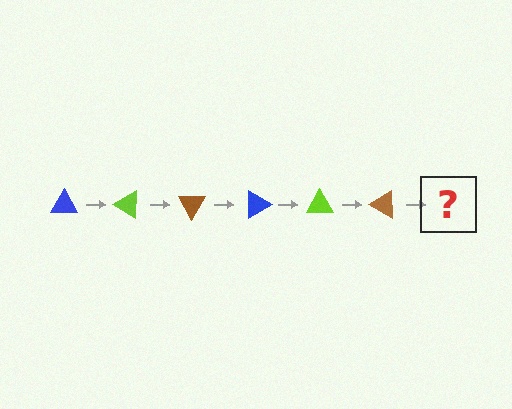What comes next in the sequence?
The next element should be a blue triangle, rotated 180 degrees from the start.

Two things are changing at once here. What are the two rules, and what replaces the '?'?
The two rules are that it rotates 30 degrees each step and the color cycles through blue, lime, and brown. The '?' should be a blue triangle, rotated 180 degrees from the start.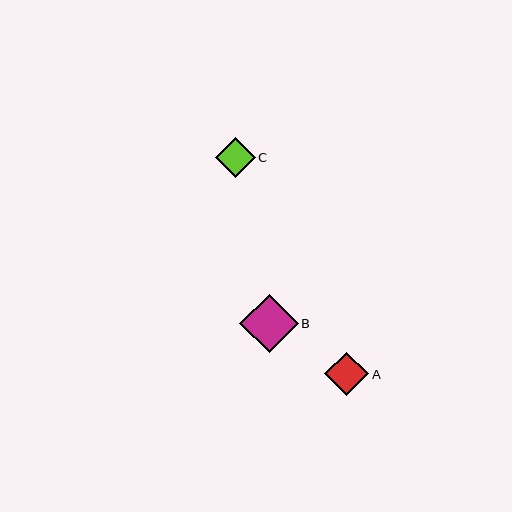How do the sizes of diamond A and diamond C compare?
Diamond A and diamond C are approximately the same size.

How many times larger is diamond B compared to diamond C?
Diamond B is approximately 1.5 times the size of diamond C.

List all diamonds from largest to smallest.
From largest to smallest: B, A, C.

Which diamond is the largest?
Diamond B is the largest with a size of approximately 59 pixels.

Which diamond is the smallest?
Diamond C is the smallest with a size of approximately 40 pixels.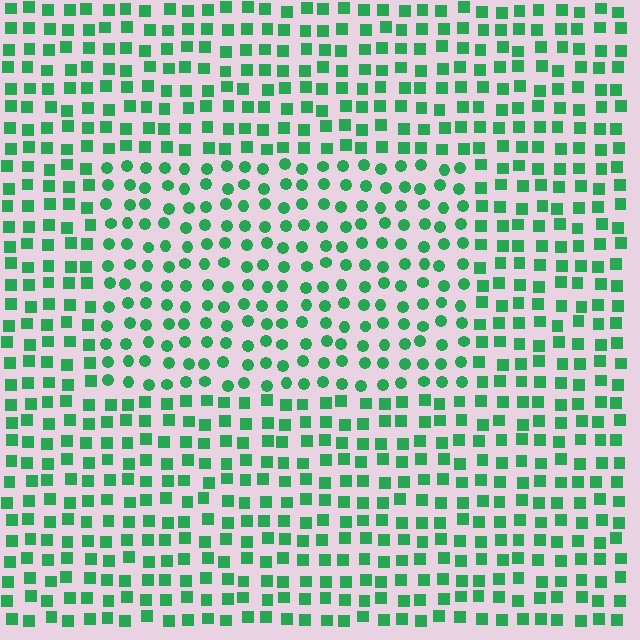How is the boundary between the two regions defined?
The boundary is defined by a change in element shape: circles inside vs. squares outside. All elements share the same color and spacing.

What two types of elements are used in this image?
The image uses circles inside the rectangle region and squares outside it.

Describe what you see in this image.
The image is filled with small green elements arranged in a uniform grid. A rectangle-shaped region contains circles, while the surrounding area contains squares. The boundary is defined purely by the change in element shape.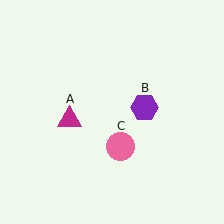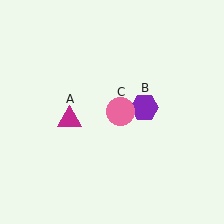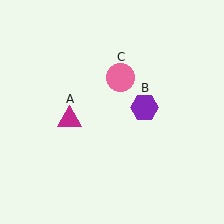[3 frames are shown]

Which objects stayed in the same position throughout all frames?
Magenta triangle (object A) and purple hexagon (object B) remained stationary.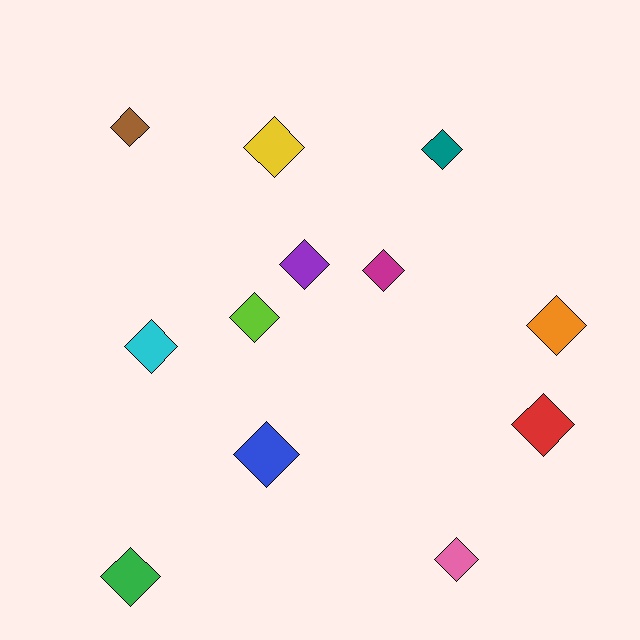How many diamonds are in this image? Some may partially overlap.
There are 12 diamonds.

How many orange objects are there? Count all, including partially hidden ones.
There is 1 orange object.